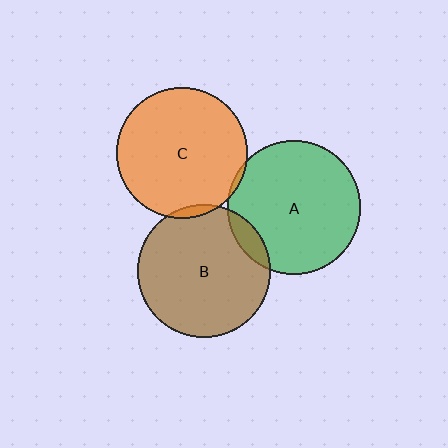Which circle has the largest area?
Circle A (green).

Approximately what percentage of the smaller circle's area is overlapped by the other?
Approximately 5%.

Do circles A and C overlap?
Yes.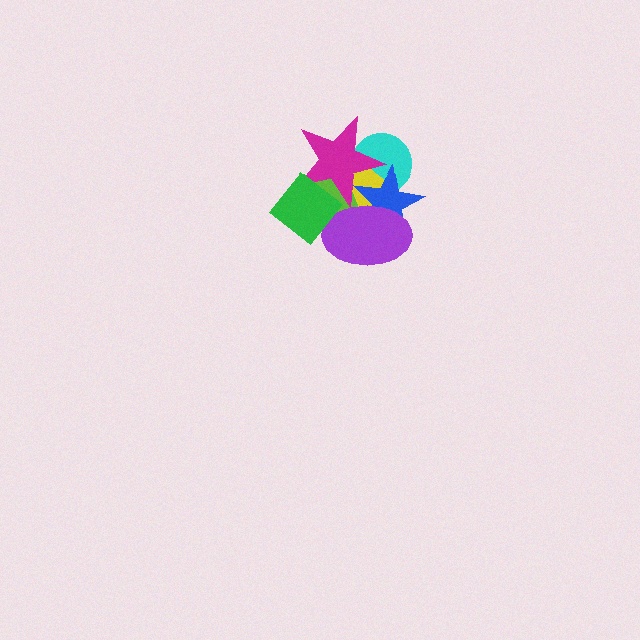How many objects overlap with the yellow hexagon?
6 objects overlap with the yellow hexagon.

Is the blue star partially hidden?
Yes, it is partially covered by another shape.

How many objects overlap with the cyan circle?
3 objects overlap with the cyan circle.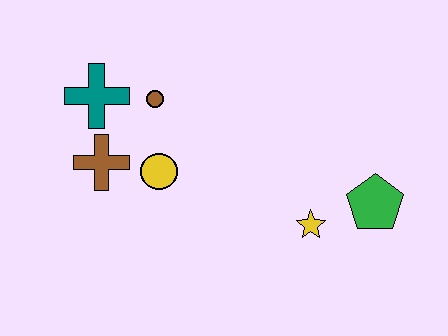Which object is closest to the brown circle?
The teal cross is closest to the brown circle.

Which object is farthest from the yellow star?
The teal cross is farthest from the yellow star.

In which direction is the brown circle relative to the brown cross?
The brown circle is above the brown cross.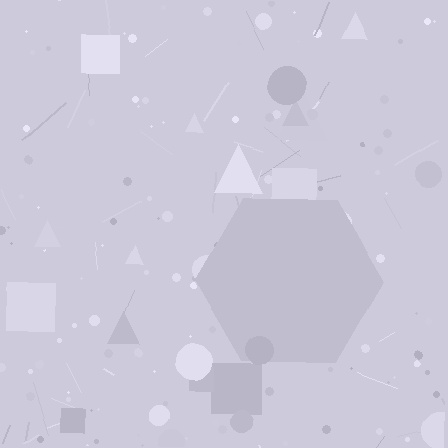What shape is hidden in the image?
A hexagon is hidden in the image.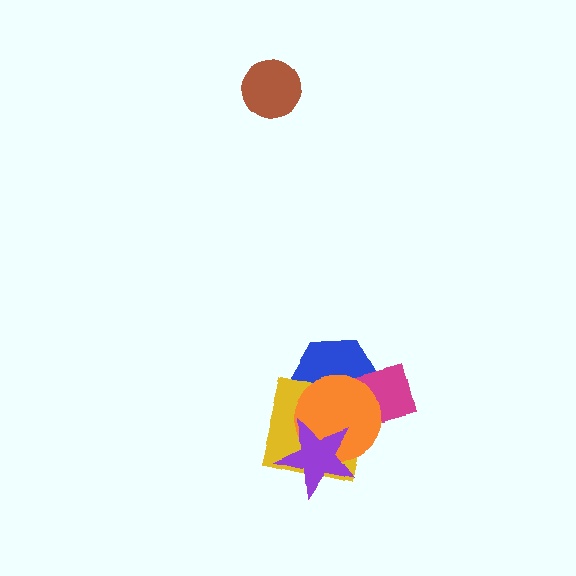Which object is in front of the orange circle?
The purple star is in front of the orange circle.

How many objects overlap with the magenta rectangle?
3 objects overlap with the magenta rectangle.